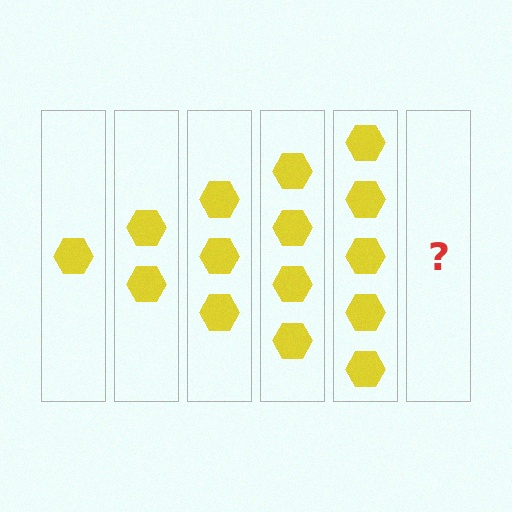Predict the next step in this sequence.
The next step is 6 hexagons.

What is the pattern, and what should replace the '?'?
The pattern is that each step adds one more hexagon. The '?' should be 6 hexagons.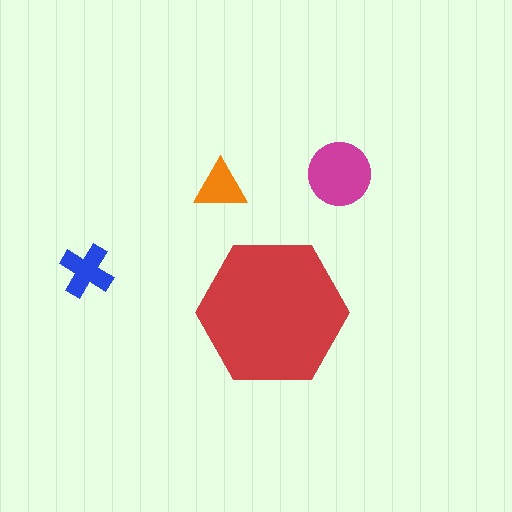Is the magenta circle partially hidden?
No, the magenta circle is fully visible.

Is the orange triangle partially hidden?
No, the orange triangle is fully visible.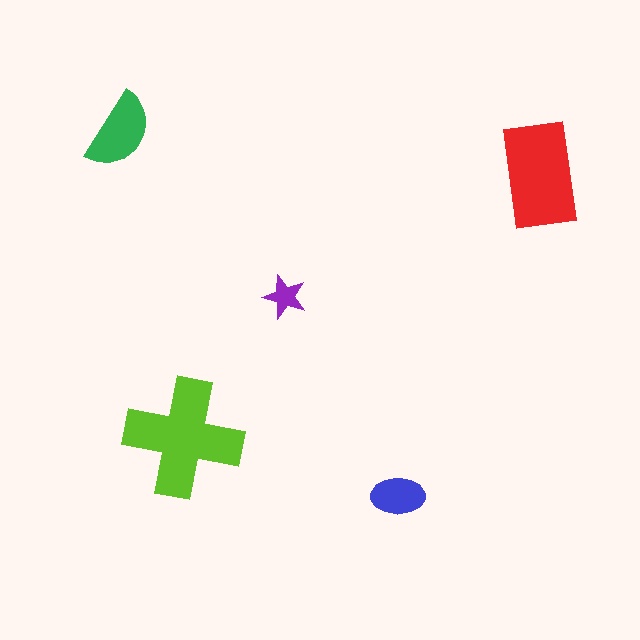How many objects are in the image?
There are 5 objects in the image.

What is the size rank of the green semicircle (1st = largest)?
3rd.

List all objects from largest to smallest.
The lime cross, the red rectangle, the green semicircle, the blue ellipse, the purple star.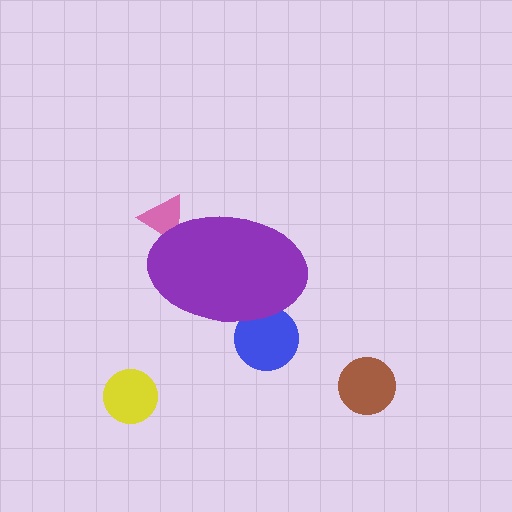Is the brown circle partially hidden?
No, the brown circle is fully visible.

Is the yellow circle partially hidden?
No, the yellow circle is fully visible.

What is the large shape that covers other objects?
A purple ellipse.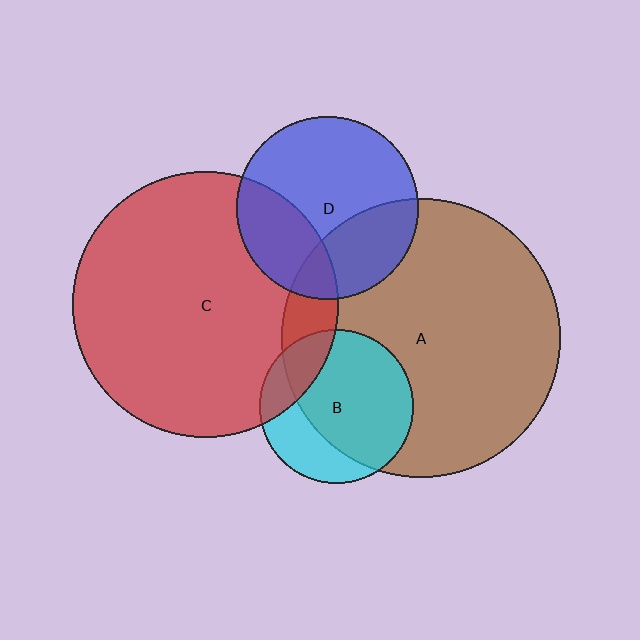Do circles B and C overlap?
Yes.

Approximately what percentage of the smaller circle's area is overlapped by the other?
Approximately 20%.